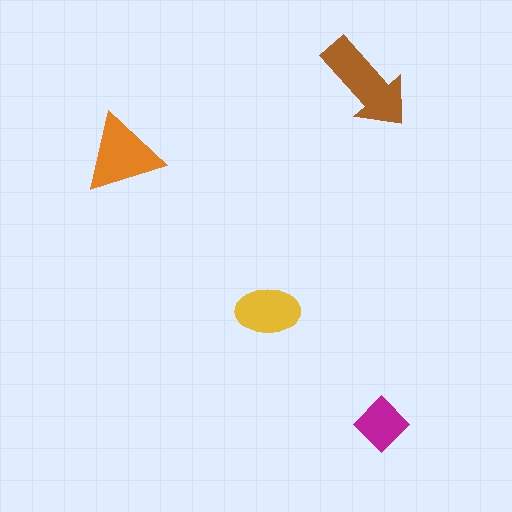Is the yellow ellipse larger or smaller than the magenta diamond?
Larger.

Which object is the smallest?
The magenta diamond.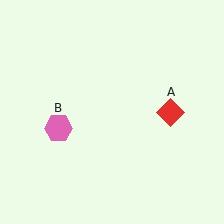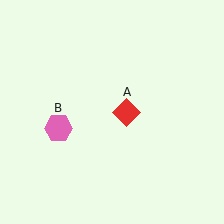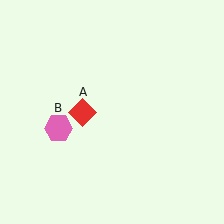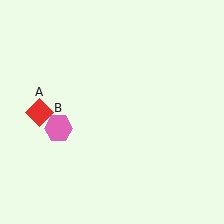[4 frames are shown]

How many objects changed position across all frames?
1 object changed position: red diamond (object A).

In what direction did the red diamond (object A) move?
The red diamond (object A) moved left.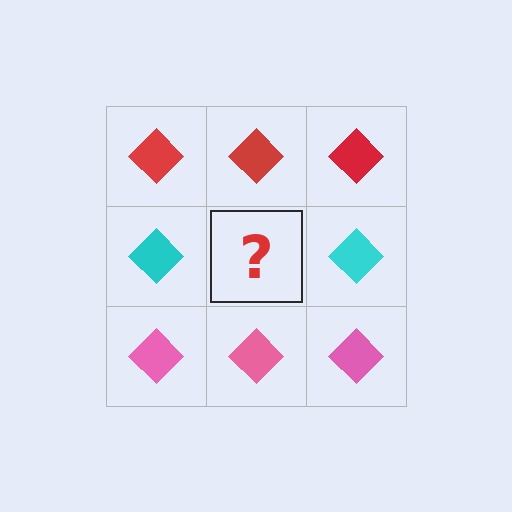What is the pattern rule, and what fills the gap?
The rule is that each row has a consistent color. The gap should be filled with a cyan diamond.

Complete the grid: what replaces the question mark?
The question mark should be replaced with a cyan diamond.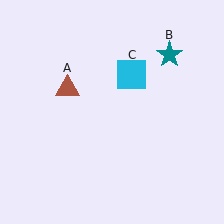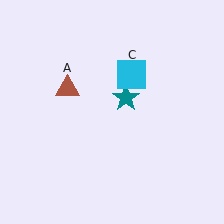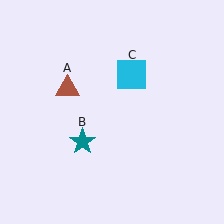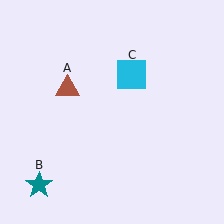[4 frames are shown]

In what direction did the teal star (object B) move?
The teal star (object B) moved down and to the left.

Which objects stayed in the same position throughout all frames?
Brown triangle (object A) and cyan square (object C) remained stationary.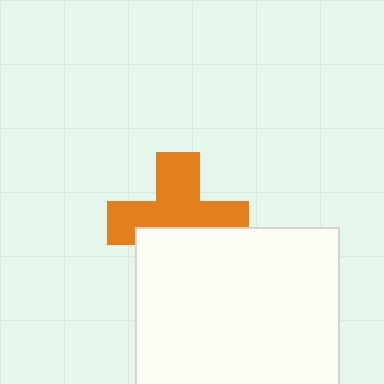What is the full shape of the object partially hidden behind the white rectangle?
The partially hidden object is an orange cross.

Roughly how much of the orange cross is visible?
About half of it is visible (roughly 61%).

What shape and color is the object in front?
The object in front is a white rectangle.